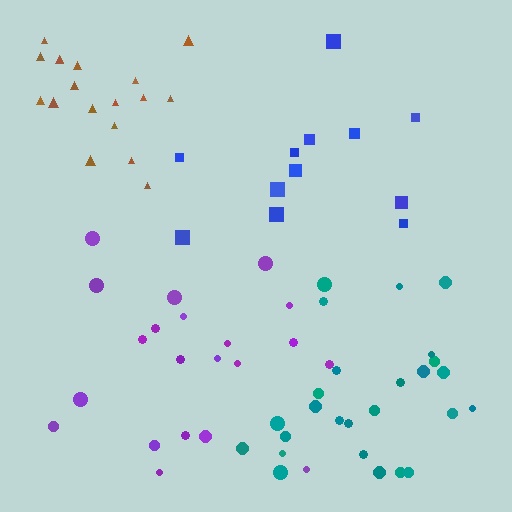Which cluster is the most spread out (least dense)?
Blue.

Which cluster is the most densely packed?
Brown.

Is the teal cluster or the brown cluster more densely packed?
Brown.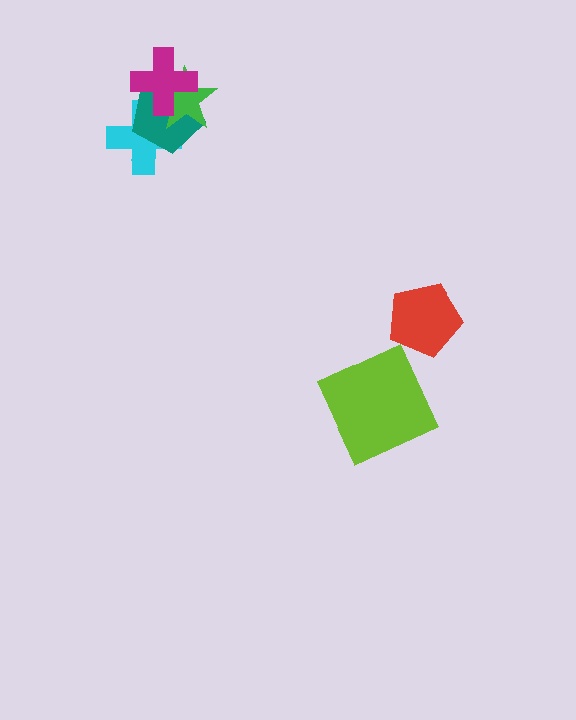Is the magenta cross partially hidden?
No, no other shape covers it.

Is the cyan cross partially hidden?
Yes, it is partially covered by another shape.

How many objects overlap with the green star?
3 objects overlap with the green star.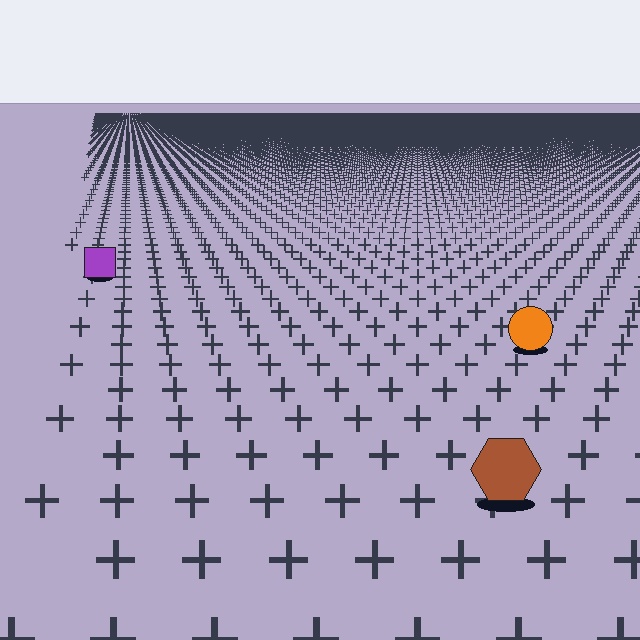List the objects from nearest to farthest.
From nearest to farthest: the brown hexagon, the orange circle, the purple square.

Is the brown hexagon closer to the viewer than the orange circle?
Yes. The brown hexagon is closer — you can tell from the texture gradient: the ground texture is coarser near it.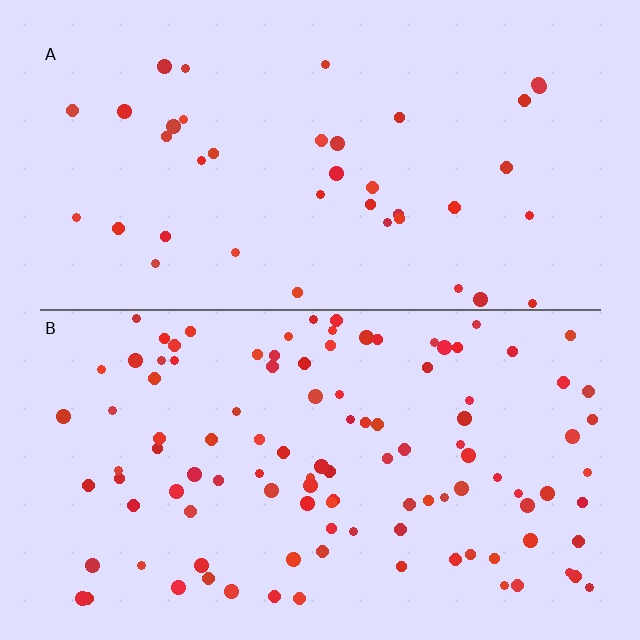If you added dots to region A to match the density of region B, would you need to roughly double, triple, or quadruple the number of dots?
Approximately triple.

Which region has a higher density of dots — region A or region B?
B (the bottom).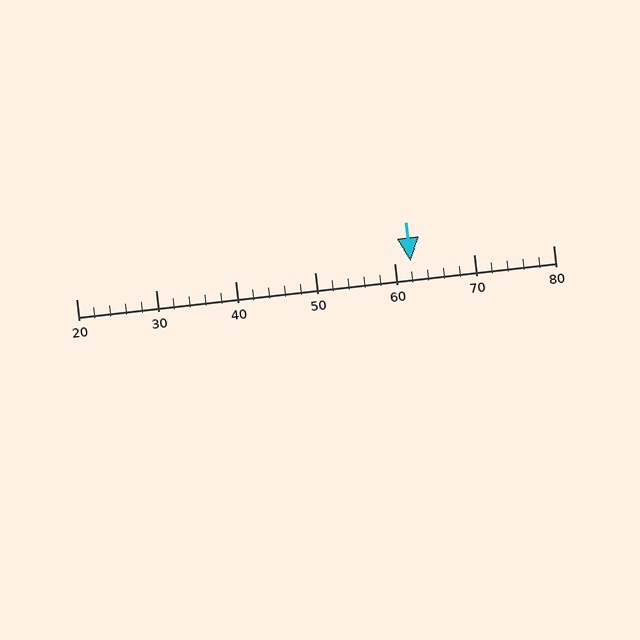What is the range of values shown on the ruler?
The ruler shows values from 20 to 80.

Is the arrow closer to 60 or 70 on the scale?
The arrow is closer to 60.